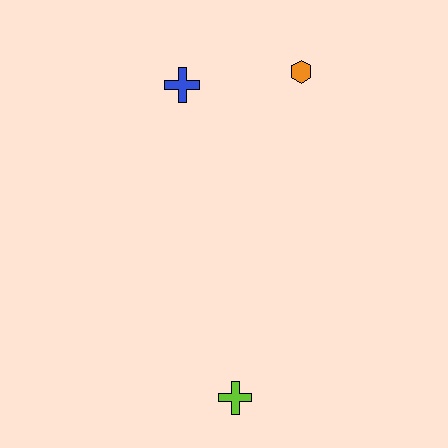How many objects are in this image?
There are 3 objects.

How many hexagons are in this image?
There is 1 hexagon.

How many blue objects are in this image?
There is 1 blue object.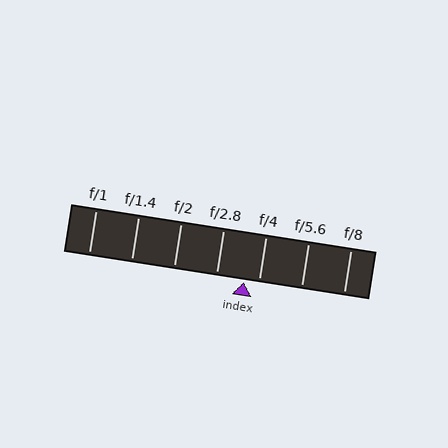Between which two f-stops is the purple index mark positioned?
The index mark is between f/2.8 and f/4.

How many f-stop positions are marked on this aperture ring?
There are 7 f-stop positions marked.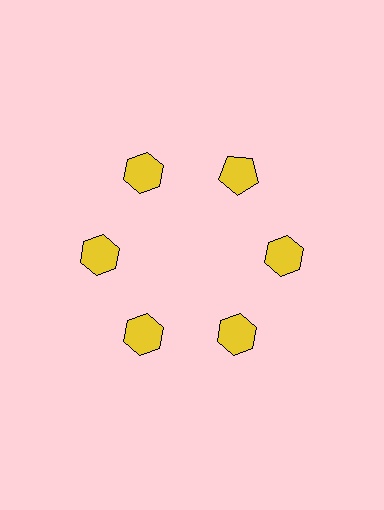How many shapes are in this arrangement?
There are 6 shapes arranged in a ring pattern.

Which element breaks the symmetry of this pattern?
The yellow pentagon at roughly the 1 o'clock position breaks the symmetry. All other shapes are yellow hexagons.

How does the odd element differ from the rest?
It has a different shape: pentagon instead of hexagon.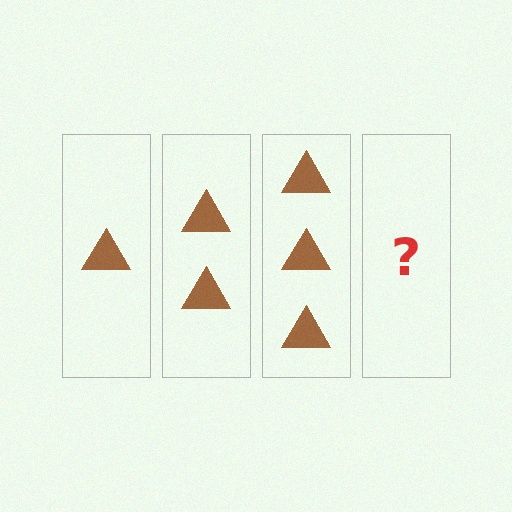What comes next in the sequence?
The next element should be 4 triangles.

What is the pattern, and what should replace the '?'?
The pattern is that each step adds one more triangle. The '?' should be 4 triangles.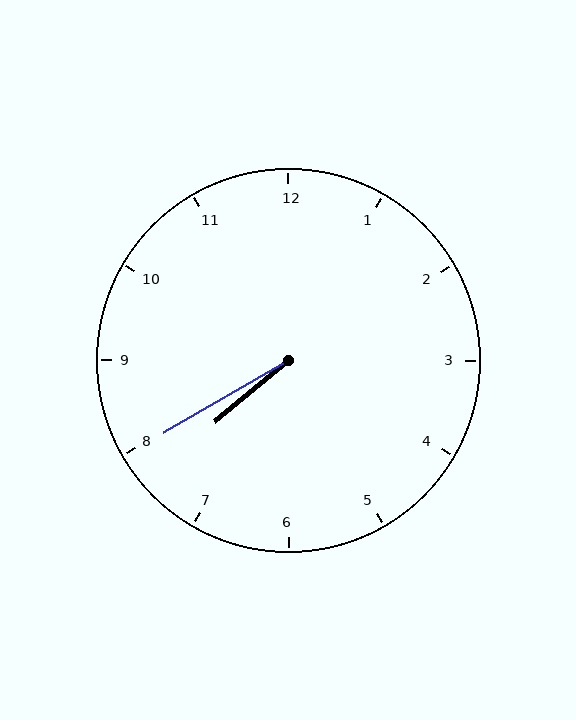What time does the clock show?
7:40.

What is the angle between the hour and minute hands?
Approximately 10 degrees.